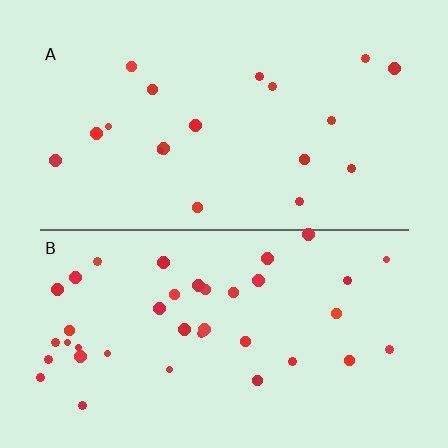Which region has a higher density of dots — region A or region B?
B (the bottom).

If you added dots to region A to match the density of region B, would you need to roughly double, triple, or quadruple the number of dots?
Approximately double.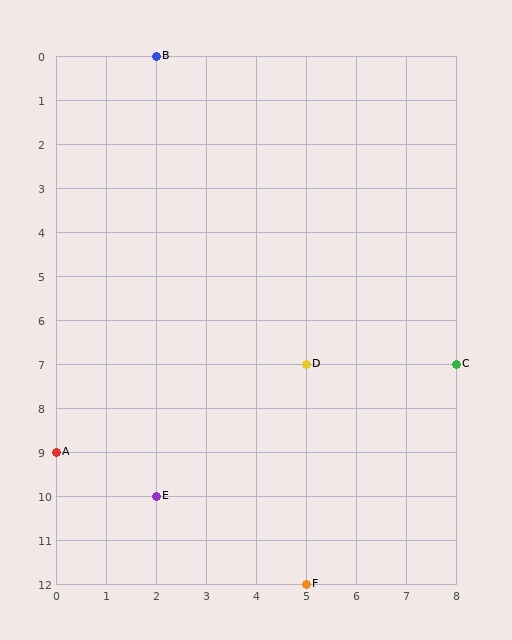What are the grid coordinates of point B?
Point B is at grid coordinates (2, 0).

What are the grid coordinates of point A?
Point A is at grid coordinates (0, 9).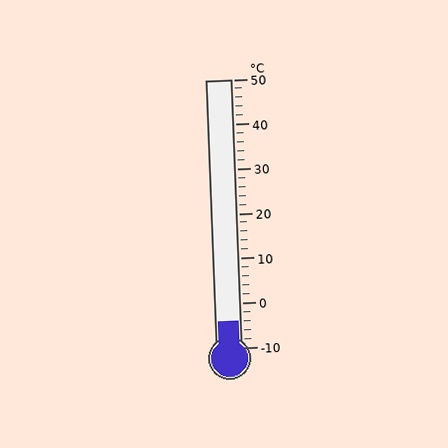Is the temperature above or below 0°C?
The temperature is below 0°C.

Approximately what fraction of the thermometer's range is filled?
The thermometer is filled to approximately 10% of its range.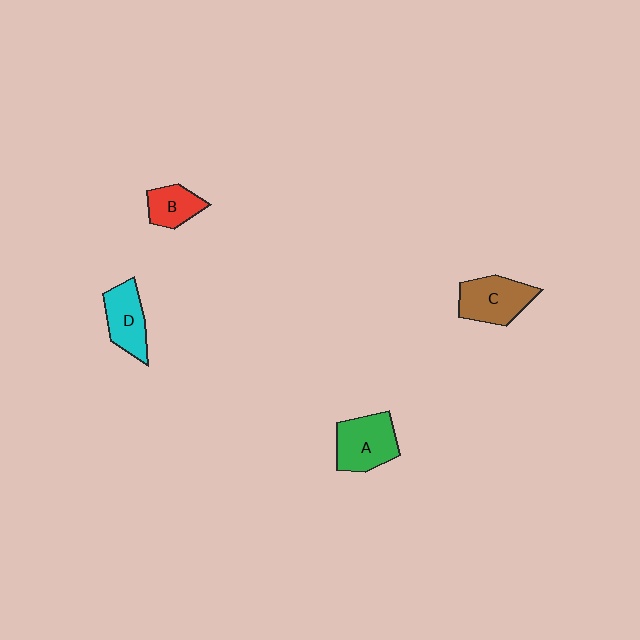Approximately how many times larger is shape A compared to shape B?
Approximately 1.6 times.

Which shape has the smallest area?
Shape B (red).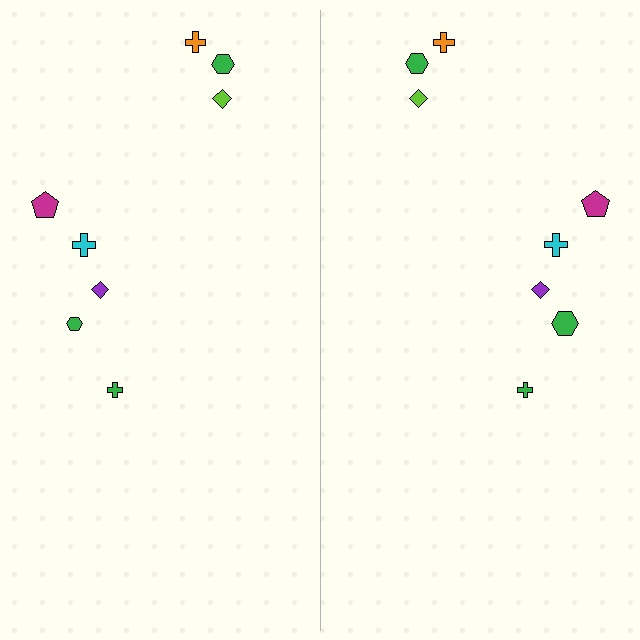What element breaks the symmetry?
The green hexagon on the right side has a different size than its mirror counterpart.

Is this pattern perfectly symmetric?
No, the pattern is not perfectly symmetric. The green hexagon on the right side has a different size than its mirror counterpart.